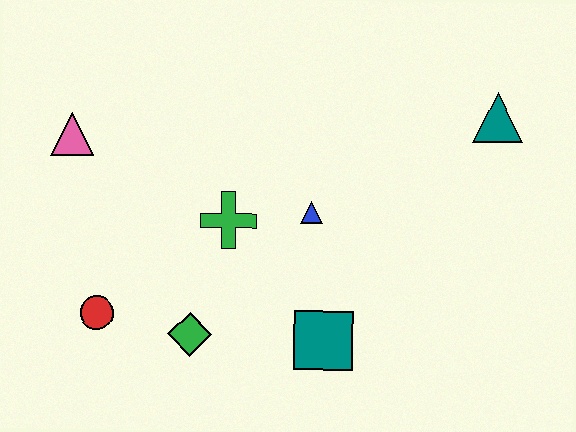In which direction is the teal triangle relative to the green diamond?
The teal triangle is to the right of the green diamond.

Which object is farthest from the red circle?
The teal triangle is farthest from the red circle.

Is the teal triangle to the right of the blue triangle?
Yes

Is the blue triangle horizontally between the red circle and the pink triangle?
No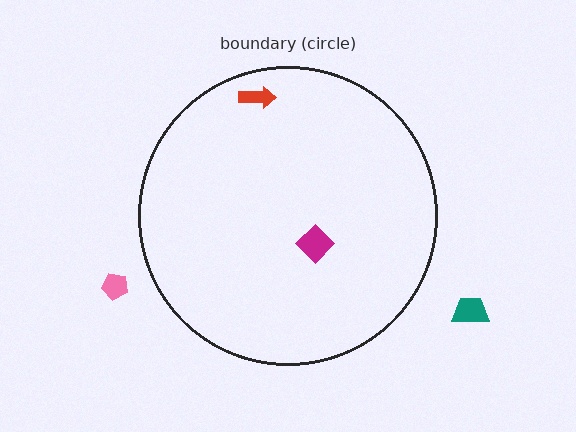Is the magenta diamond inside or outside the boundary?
Inside.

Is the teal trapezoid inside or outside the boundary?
Outside.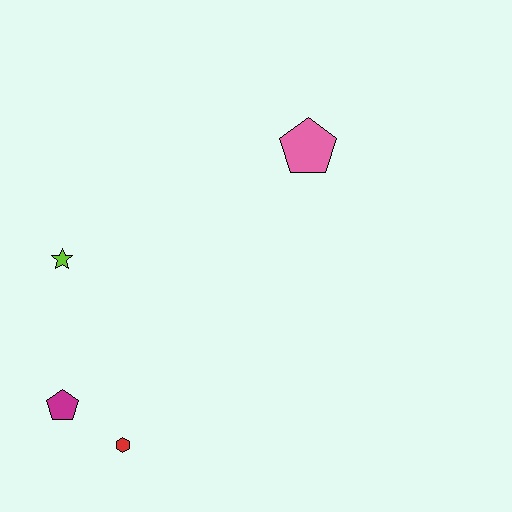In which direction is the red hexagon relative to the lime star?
The red hexagon is below the lime star.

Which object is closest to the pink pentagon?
The lime star is closest to the pink pentagon.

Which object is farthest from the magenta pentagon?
The pink pentagon is farthest from the magenta pentagon.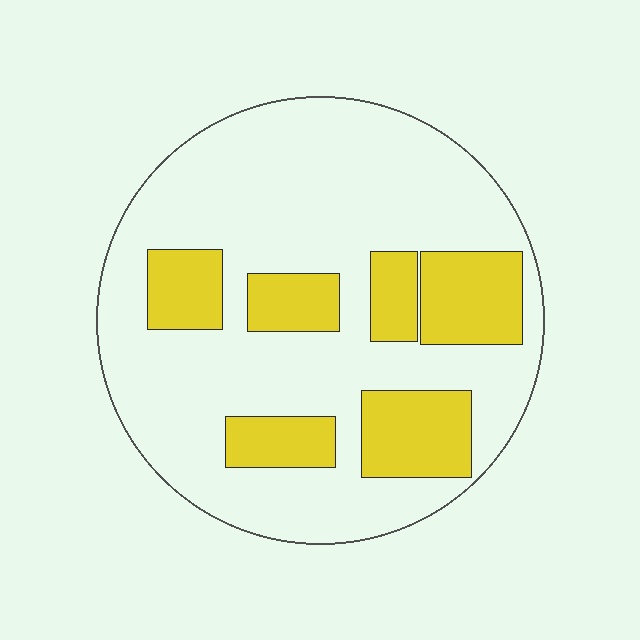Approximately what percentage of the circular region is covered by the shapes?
Approximately 25%.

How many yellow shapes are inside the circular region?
6.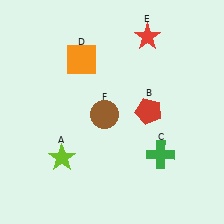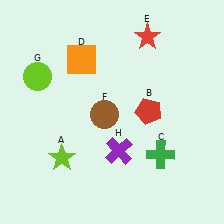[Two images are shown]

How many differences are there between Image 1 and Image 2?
There are 2 differences between the two images.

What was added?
A lime circle (G), a purple cross (H) were added in Image 2.